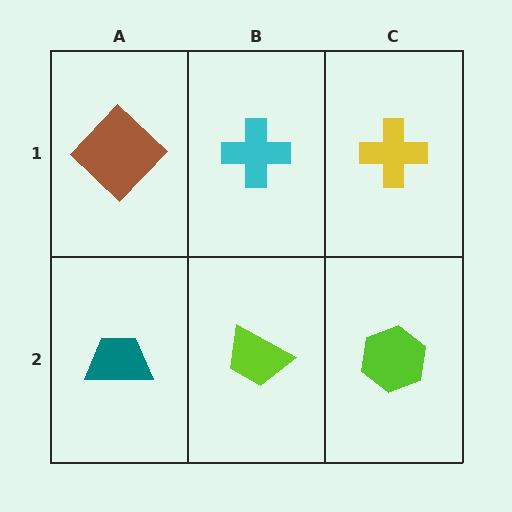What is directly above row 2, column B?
A cyan cross.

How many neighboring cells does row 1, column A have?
2.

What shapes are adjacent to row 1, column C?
A lime hexagon (row 2, column C), a cyan cross (row 1, column B).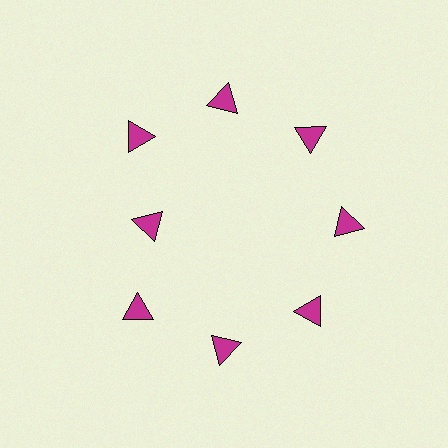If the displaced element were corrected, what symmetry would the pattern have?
It would have 8-fold rotational symmetry — the pattern would map onto itself every 45 degrees.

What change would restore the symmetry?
The symmetry would be restored by moving it outward, back onto the ring so that all 8 triangles sit at equal angles and equal distance from the center.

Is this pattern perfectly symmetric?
No. The 8 magenta triangles are arranged in a ring, but one element near the 9 o'clock position is pulled inward toward the center, breaking the 8-fold rotational symmetry.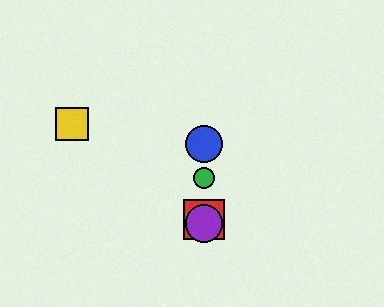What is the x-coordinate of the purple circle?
The purple circle is at x≈204.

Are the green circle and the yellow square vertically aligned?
No, the green circle is at x≈204 and the yellow square is at x≈72.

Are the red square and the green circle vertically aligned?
Yes, both are at x≈204.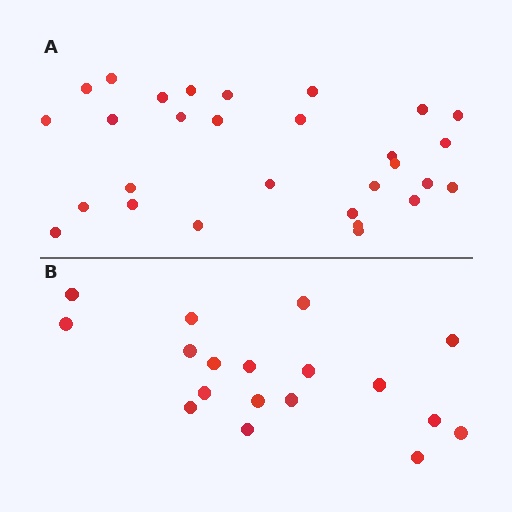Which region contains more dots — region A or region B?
Region A (the top region) has more dots.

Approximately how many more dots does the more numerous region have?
Region A has roughly 12 or so more dots than region B.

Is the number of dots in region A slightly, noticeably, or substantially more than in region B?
Region A has substantially more. The ratio is roughly 1.6 to 1.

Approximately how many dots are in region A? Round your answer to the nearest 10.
About 30 dots. (The exact count is 29, which rounds to 30.)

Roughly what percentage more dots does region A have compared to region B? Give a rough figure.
About 60% more.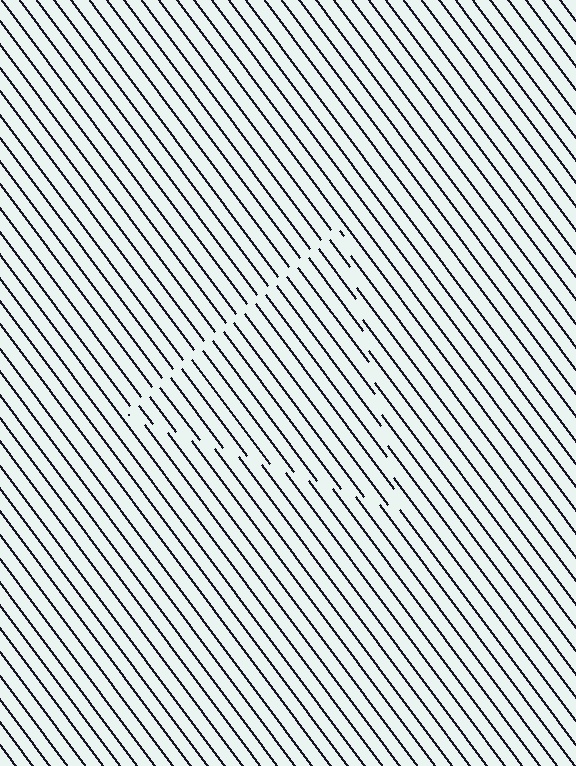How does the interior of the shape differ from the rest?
The interior of the shape contains the same grating, shifted by half a period — the contour is defined by the phase discontinuity where line-ends from the inner and outer gratings abut.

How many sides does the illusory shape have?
3 sides — the line-ends trace a triangle.